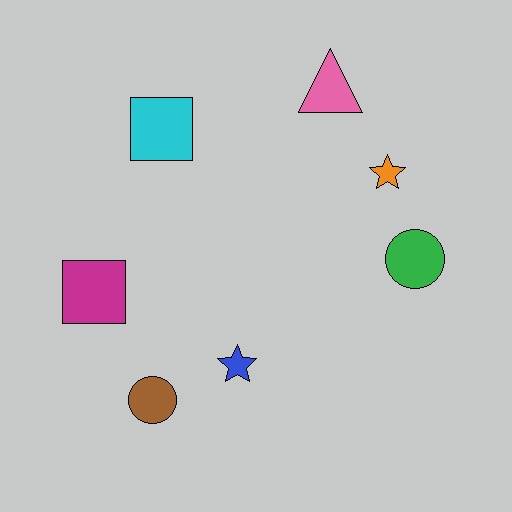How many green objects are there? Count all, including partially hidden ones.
There is 1 green object.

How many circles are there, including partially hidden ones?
There are 2 circles.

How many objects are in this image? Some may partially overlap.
There are 7 objects.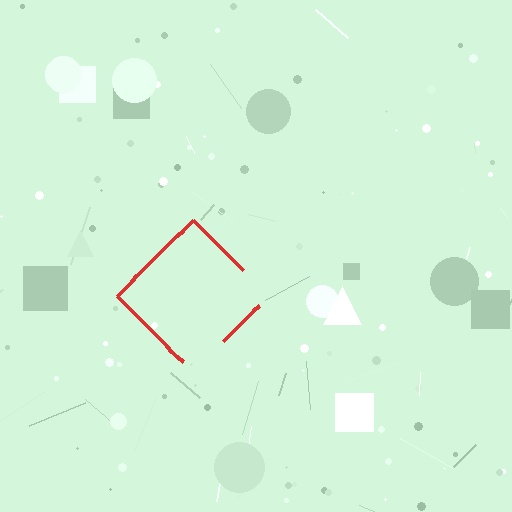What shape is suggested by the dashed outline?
The dashed outline suggests a diamond.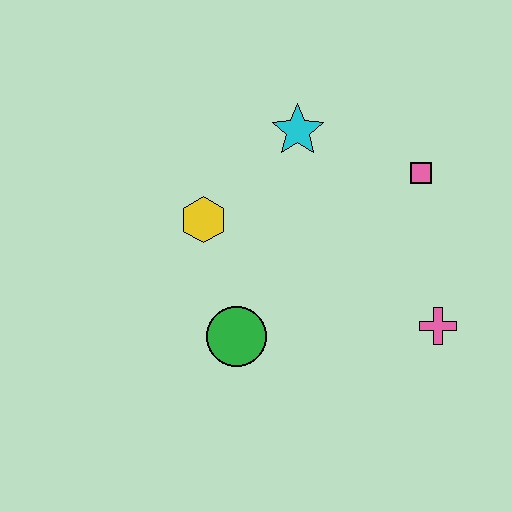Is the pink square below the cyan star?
Yes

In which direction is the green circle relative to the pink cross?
The green circle is to the left of the pink cross.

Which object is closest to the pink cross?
The pink square is closest to the pink cross.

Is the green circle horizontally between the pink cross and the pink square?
No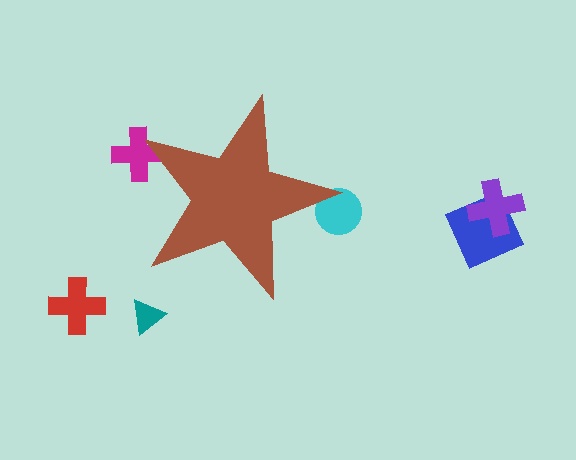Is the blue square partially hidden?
No, the blue square is fully visible.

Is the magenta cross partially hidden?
Yes, the magenta cross is partially hidden behind the brown star.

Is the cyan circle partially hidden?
Yes, the cyan circle is partially hidden behind the brown star.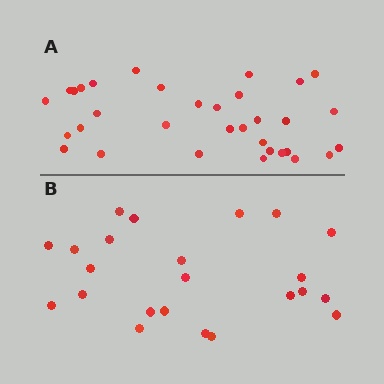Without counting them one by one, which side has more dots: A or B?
Region A (the top region) has more dots.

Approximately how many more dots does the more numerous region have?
Region A has roughly 10 or so more dots than region B.